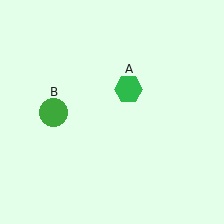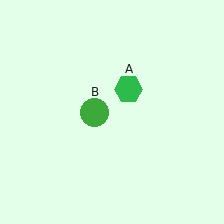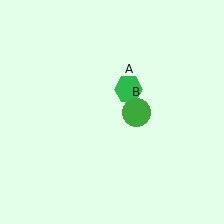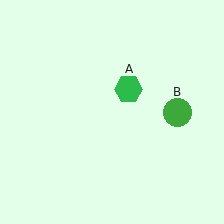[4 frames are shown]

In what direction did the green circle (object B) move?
The green circle (object B) moved right.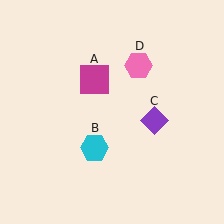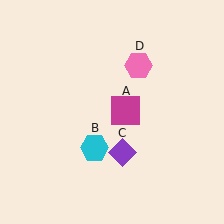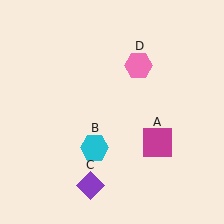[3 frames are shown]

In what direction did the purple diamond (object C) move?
The purple diamond (object C) moved down and to the left.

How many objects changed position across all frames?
2 objects changed position: magenta square (object A), purple diamond (object C).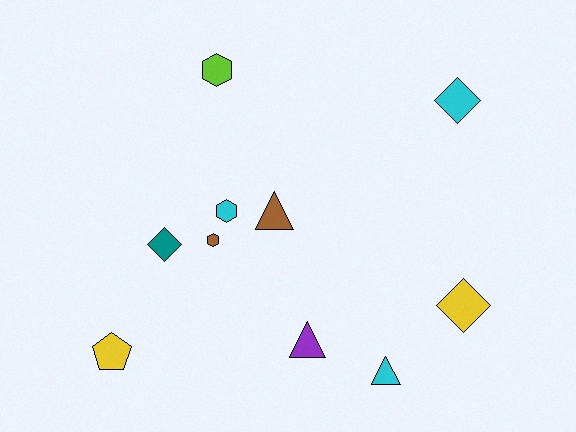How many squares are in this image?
There are no squares.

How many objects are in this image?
There are 10 objects.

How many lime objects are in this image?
There is 1 lime object.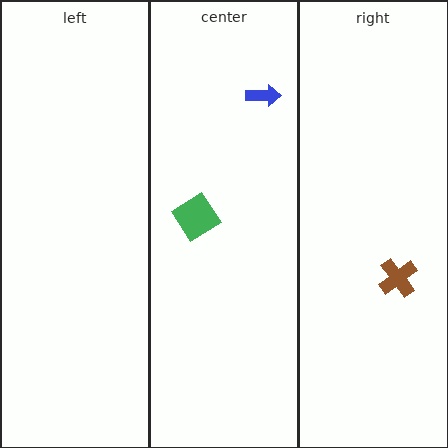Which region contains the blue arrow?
The center region.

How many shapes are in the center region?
2.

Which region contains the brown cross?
The right region.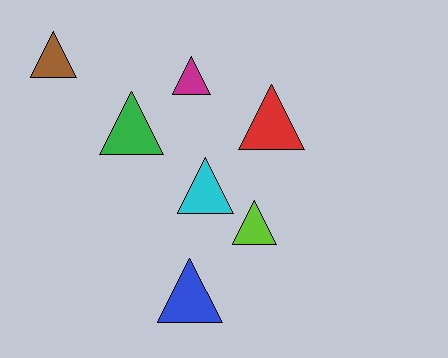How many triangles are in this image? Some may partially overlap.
There are 7 triangles.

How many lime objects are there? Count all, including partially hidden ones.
There is 1 lime object.